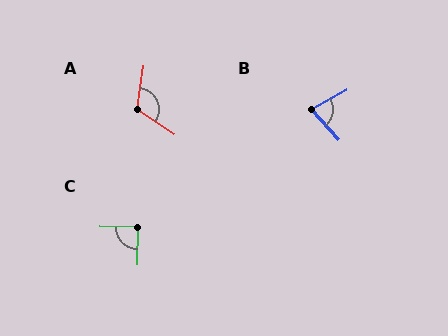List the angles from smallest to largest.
B (76°), C (90°), A (116°).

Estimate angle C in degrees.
Approximately 90 degrees.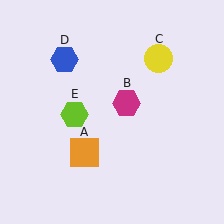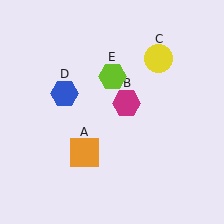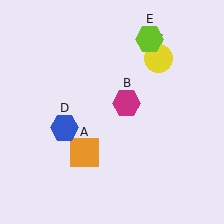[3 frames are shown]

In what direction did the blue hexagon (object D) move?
The blue hexagon (object D) moved down.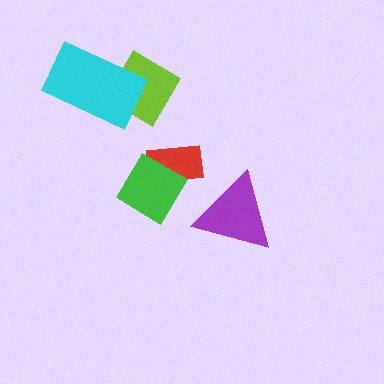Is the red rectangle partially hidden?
Yes, it is partially covered by another shape.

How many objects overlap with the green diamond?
1 object overlaps with the green diamond.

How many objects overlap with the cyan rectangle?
1 object overlaps with the cyan rectangle.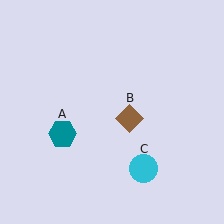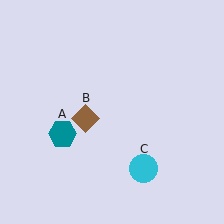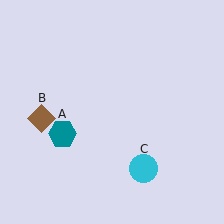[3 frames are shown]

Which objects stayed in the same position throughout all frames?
Teal hexagon (object A) and cyan circle (object C) remained stationary.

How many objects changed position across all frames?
1 object changed position: brown diamond (object B).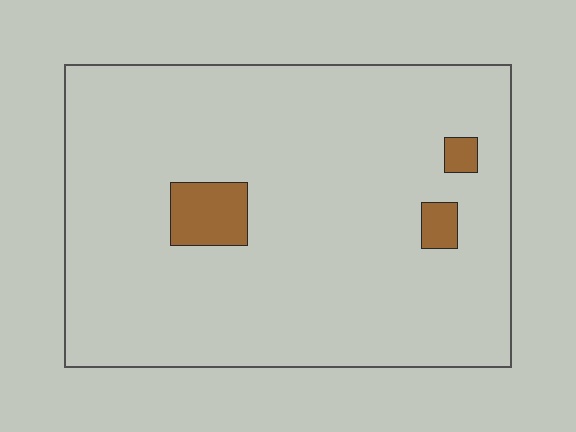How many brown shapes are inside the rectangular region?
3.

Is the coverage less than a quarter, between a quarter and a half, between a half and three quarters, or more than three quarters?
Less than a quarter.